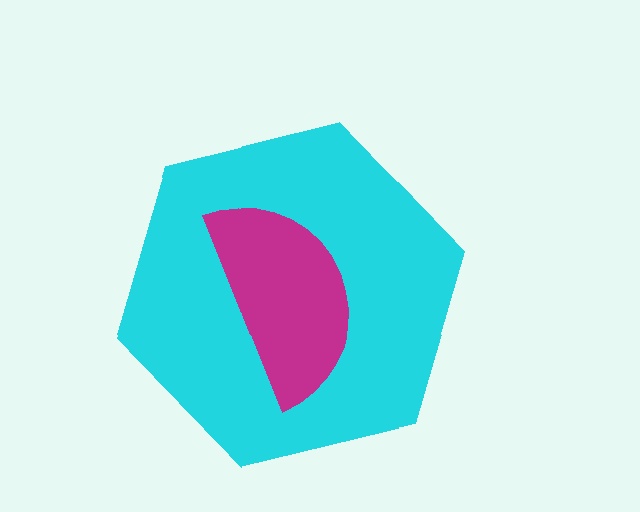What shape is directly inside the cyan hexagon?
The magenta semicircle.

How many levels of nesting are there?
2.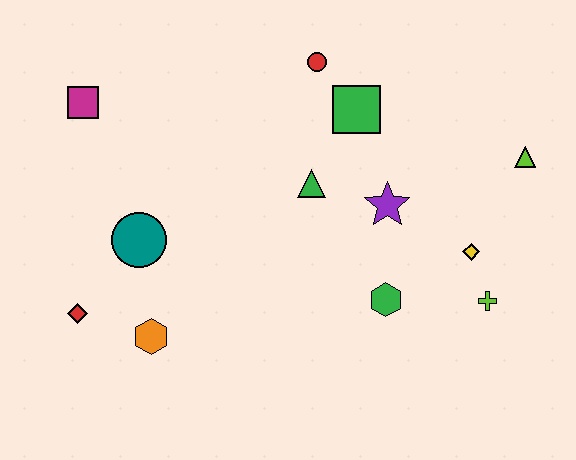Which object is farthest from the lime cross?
The magenta square is farthest from the lime cross.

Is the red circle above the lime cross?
Yes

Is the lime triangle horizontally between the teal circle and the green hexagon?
No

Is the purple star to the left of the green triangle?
No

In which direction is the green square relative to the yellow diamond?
The green square is above the yellow diamond.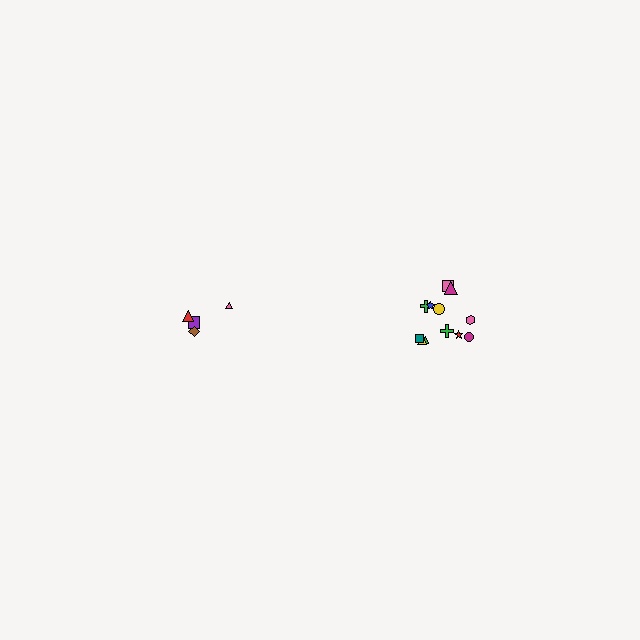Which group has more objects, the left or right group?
The right group.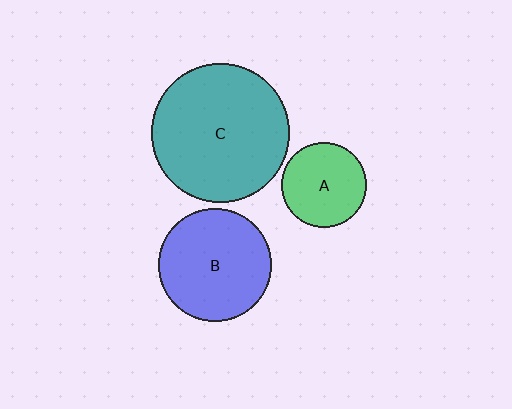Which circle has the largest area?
Circle C (teal).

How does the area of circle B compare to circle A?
Approximately 1.8 times.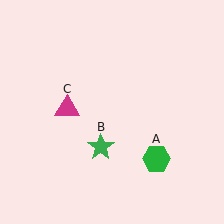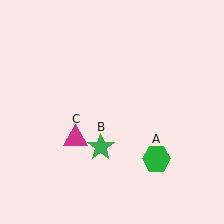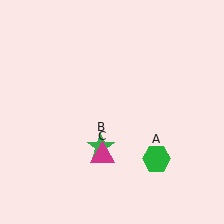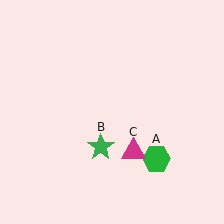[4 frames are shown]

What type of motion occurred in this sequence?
The magenta triangle (object C) rotated counterclockwise around the center of the scene.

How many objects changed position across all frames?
1 object changed position: magenta triangle (object C).